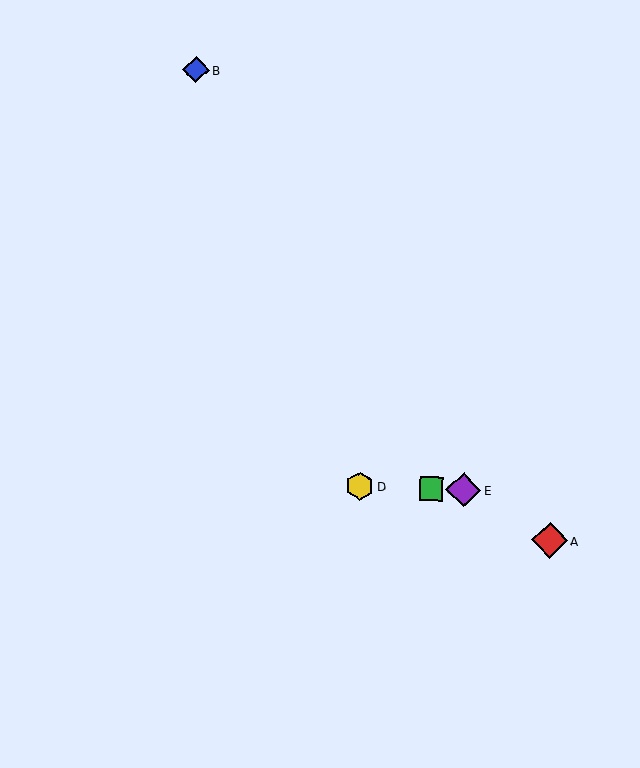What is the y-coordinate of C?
Object C is at y≈489.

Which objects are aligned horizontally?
Objects C, D, E are aligned horizontally.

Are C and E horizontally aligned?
Yes, both are at y≈489.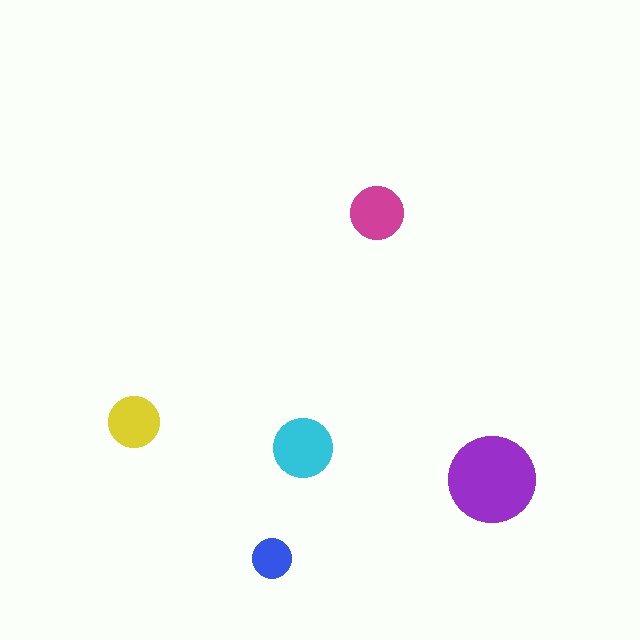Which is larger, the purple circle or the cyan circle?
The purple one.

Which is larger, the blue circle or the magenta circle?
The magenta one.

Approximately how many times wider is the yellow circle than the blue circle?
About 1.5 times wider.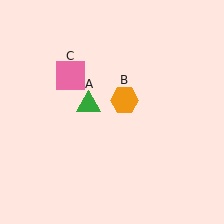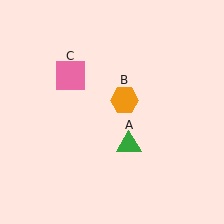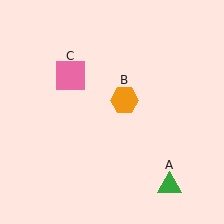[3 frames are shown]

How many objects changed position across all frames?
1 object changed position: green triangle (object A).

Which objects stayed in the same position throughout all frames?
Orange hexagon (object B) and pink square (object C) remained stationary.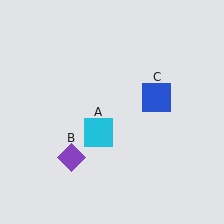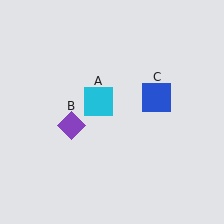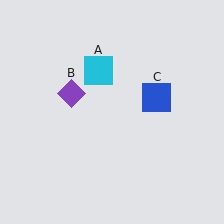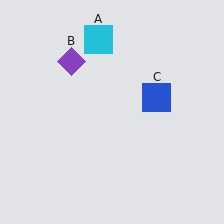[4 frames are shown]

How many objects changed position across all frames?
2 objects changed position: cyan square (object A), purple diamond (object B).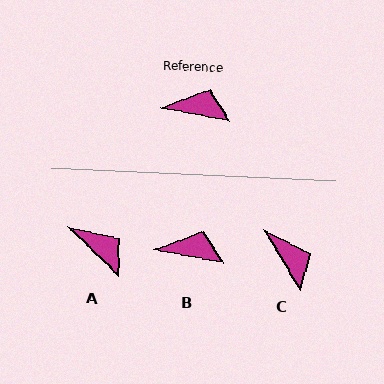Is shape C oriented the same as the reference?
No, it is off by about 48 degrees.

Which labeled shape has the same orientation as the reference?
B.